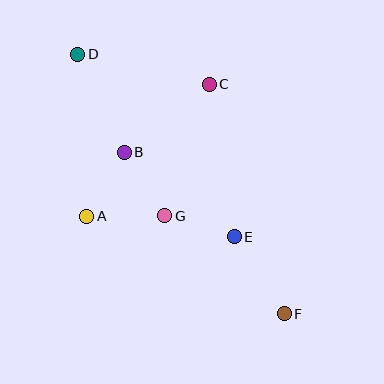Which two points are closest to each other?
Points E and G are closest to each other.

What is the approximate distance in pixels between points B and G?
The distance between B and G is approximately 75 pixels.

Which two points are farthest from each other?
Points D and F are farthest from each other.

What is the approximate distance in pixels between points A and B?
The distance between A and B is approximately 74 pixels.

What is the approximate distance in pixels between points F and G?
The distance between F and G is approximately 154 pixels.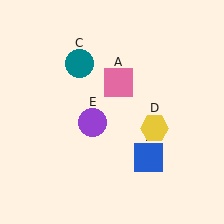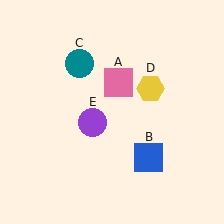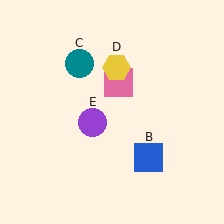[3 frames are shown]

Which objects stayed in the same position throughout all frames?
Pink square (object A) and blue square (object B) and teal circle (object C) and purple circle (object E) remained stationary.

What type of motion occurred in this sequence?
The yellow hexagon (object D) rotated counterclockwise around the center of the scene.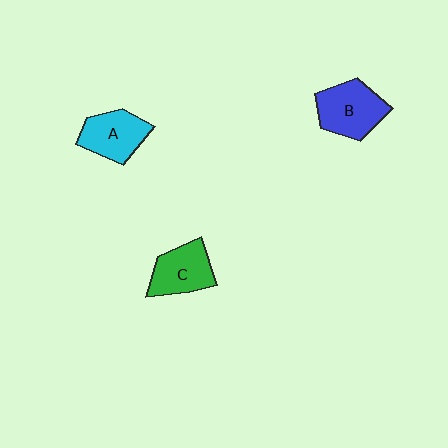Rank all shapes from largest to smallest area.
From largest to smallest: B (blue), A (cyan), C (green).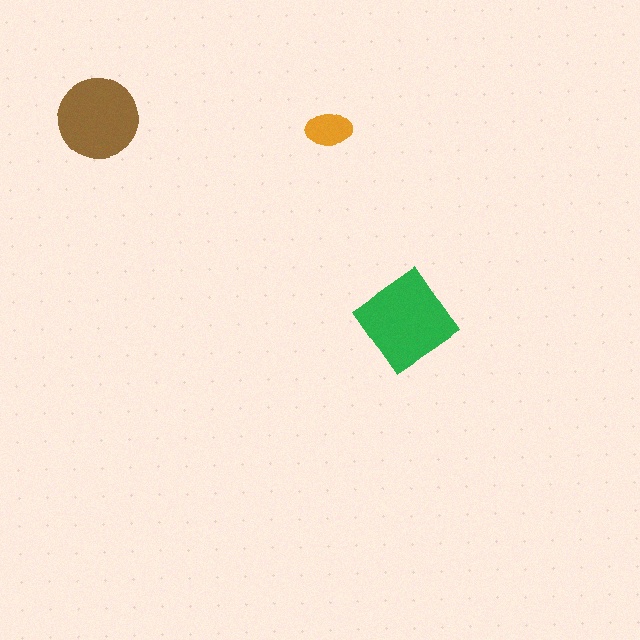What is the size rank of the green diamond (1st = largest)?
1st.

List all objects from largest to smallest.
The green diamond, the brown circle, the orange ellipse.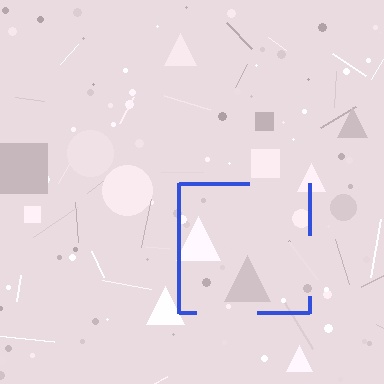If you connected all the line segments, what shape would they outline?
They would outline a square.